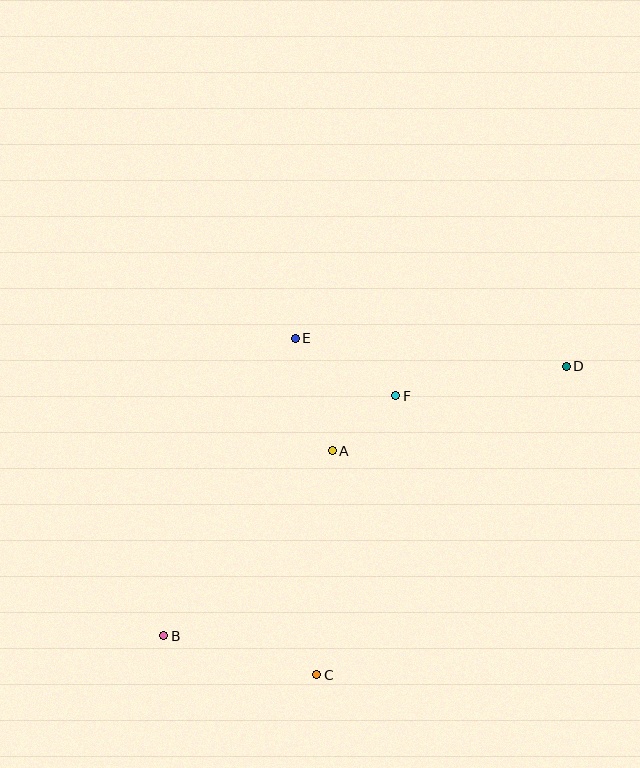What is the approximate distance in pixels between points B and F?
The distance between B and F is approximately 334 pixels.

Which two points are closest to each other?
Points A and F are closest to each other.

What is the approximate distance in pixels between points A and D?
The distance between A and D is approximately 249 pixels.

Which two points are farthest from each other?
Points B and D are farthest from each other.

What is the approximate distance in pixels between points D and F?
The distance between D and F is approximately 173 pixels.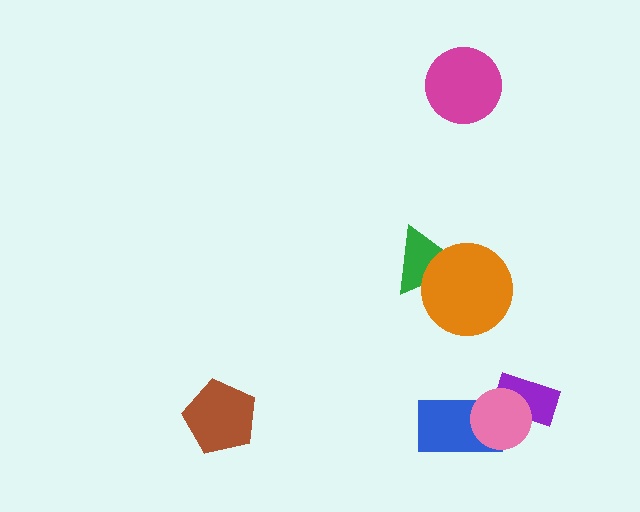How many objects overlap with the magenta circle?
0 objects overlap with the magenta circle.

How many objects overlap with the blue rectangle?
1 object overlaps with the blue rectangle.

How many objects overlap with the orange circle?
1 object overlaps with the orange circle.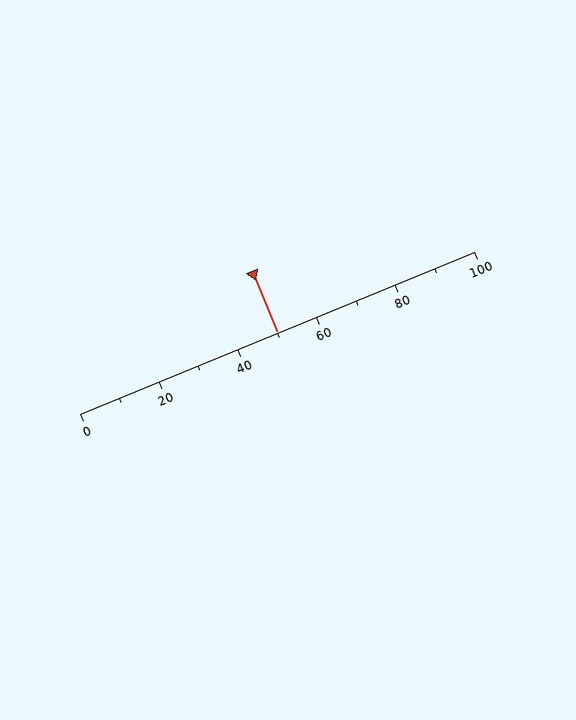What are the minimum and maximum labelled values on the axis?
The axis runs from 0 to 100.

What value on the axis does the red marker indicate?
The marker indicates approximately 50.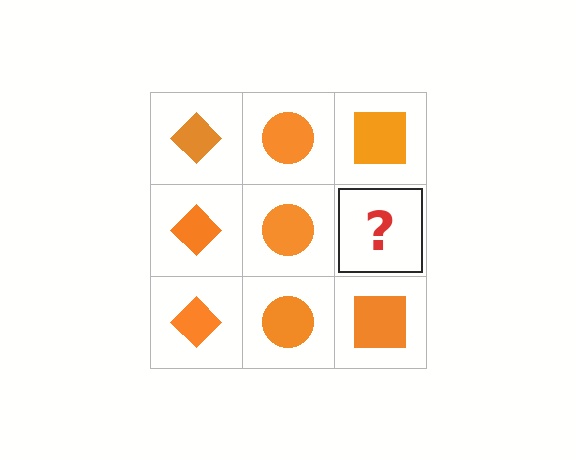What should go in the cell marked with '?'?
The missing cell should contain an orange square.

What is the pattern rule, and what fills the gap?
The rule is that each column has a consistent shape. The gap should be filled with an orange square.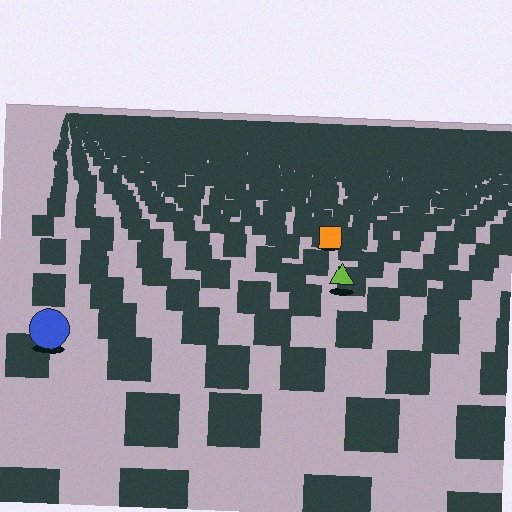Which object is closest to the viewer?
The blue circle is closest. The texture marks near it are larger and more spread out.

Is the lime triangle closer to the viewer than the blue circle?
No. The blue circle is closer — you can tell from the texture gradient: the ground texture is coarser near it.